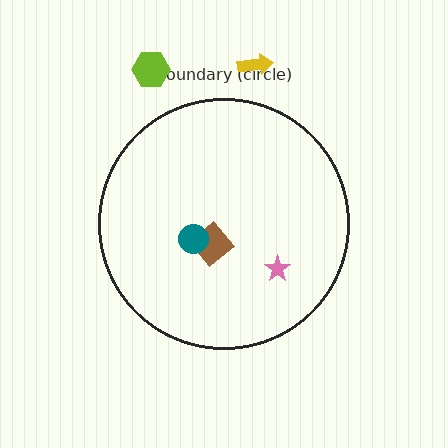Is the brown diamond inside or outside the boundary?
Inside.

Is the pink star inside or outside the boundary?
Inside.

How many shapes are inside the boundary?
3 inside, 2 outside.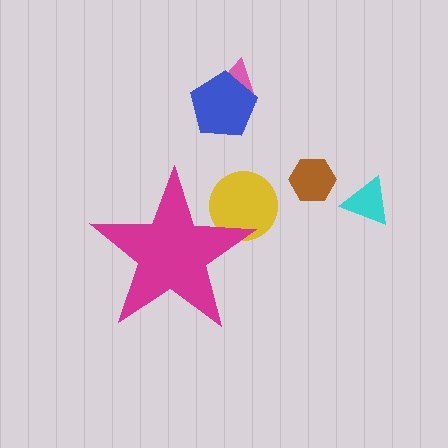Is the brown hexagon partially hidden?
No, the brown hexagon is fully visible.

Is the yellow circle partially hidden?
Yes, the yellow circle is partially hidden behind the magenta star.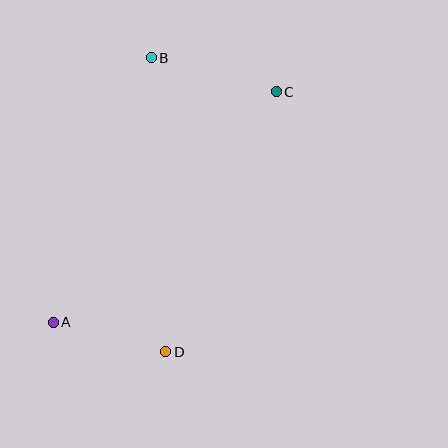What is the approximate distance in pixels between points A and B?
The distance between A and B is approximately 282 pixels.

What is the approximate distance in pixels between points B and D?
The distance between B and D is approximately 294 pixels.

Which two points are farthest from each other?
Points A and C are farthest from each other.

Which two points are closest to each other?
Points A and D are closest to each other.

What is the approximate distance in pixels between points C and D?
The distance between C and D is approximately 283 pixels.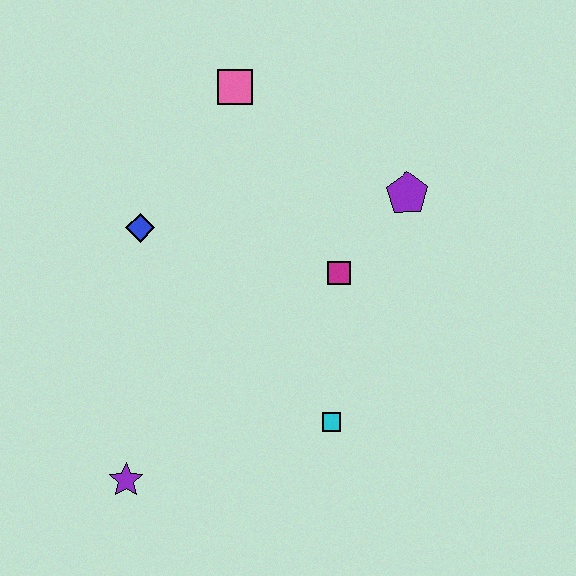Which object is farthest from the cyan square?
The pink square is farthest from the cyan square.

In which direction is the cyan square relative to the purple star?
The cyan square is to the right of the purple star.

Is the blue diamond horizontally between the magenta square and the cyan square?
No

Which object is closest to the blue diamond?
The pink square is closest to the blue diamond.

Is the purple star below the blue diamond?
Yes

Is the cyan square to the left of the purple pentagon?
Yes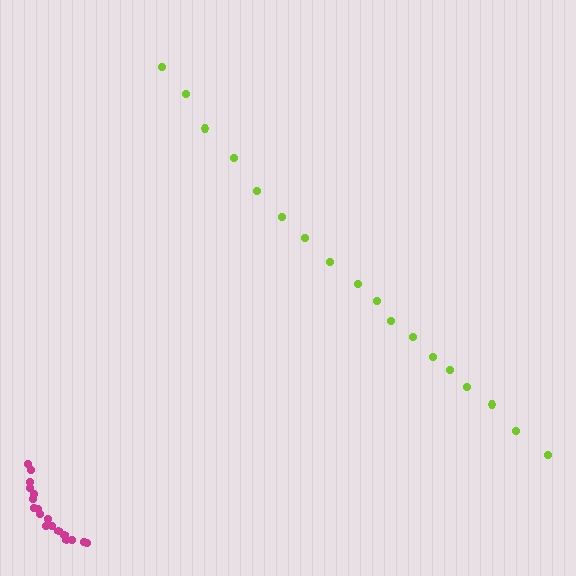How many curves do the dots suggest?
There are 2 distinct paths.